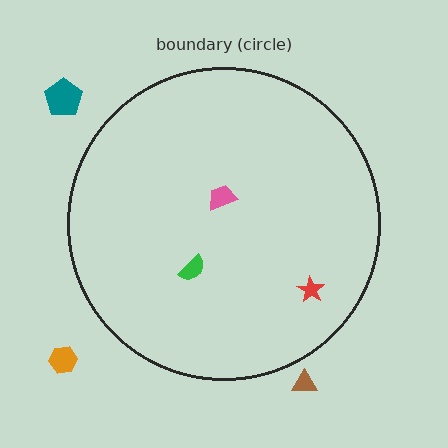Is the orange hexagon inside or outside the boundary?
Outside.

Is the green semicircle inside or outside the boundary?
Inside.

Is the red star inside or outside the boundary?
Inside.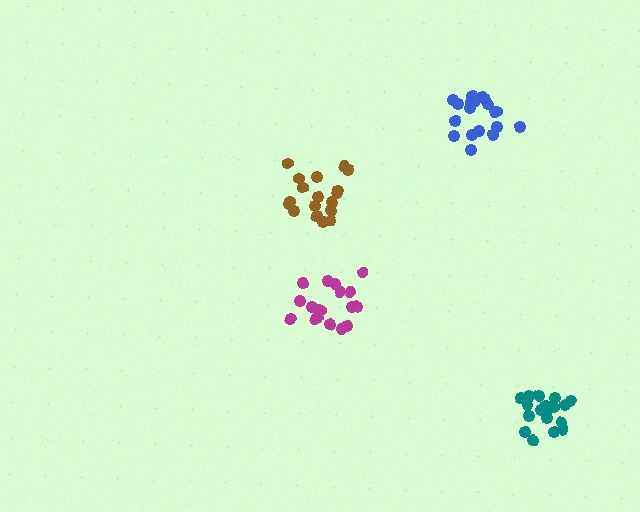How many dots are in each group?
Group 1: 19 dots, Group 2: 18 dots, Group 3: 18 dots, Group 4: 18 dots (73 total).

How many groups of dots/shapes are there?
There are 4 groups.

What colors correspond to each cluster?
The clusters are colored: blue, magenta, teal, brown.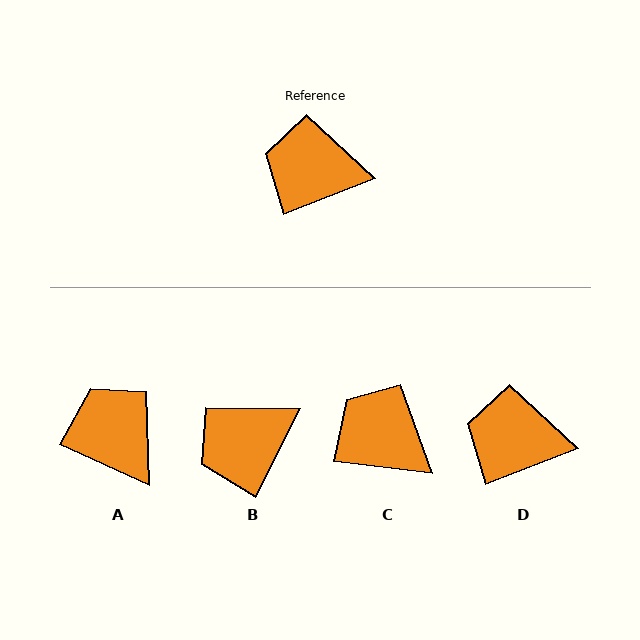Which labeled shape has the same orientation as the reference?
D.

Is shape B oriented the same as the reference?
No, it is off by about 42 degrees.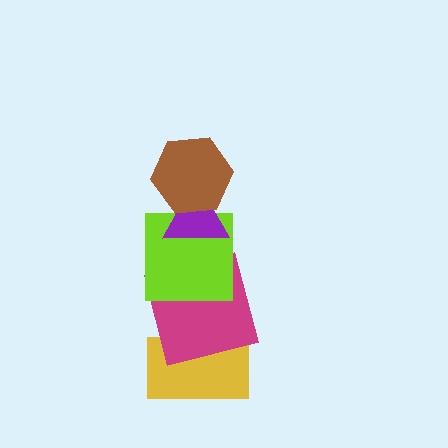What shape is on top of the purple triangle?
The brown hexagon is on top of the purple triangle.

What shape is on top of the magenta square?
The lime square is on top of the magenta square.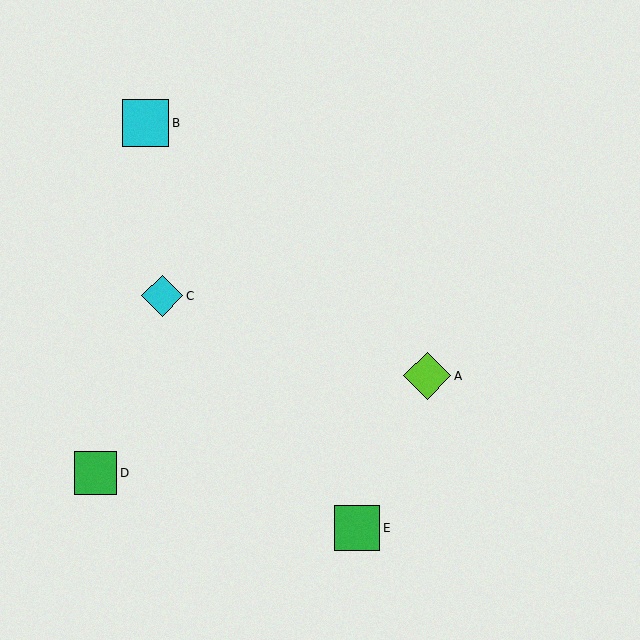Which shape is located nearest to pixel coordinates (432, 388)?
The lime diamond (labeled A) at (427, 376) is nearest to that location.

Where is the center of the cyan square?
The center of the cyan square is at (145, 123).